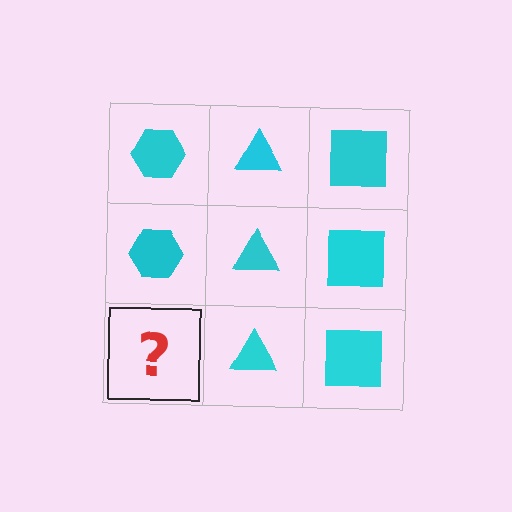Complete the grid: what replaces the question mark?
The question mark should be replaced with a cyan hexagon.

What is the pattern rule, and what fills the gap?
The rule is that each column has a consistent shape. The gap should be filled with a cyan hexagon.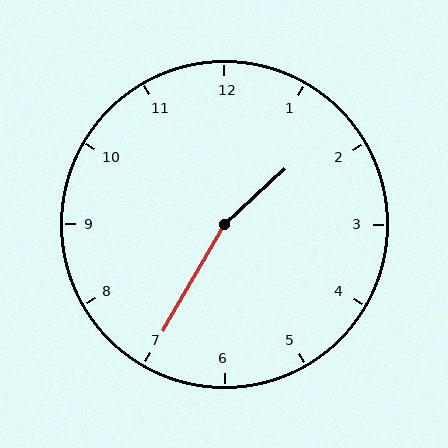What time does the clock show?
1:35.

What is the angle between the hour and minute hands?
Approximately 162 degrees.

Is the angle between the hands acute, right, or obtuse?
It is obtuse.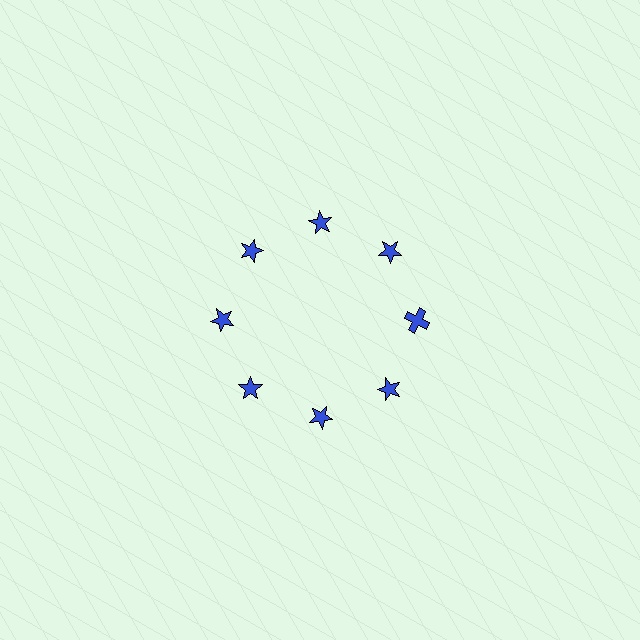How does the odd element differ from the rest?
It has a different shape: cross instead of star.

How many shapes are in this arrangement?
There are 8 shapes arranged in a ring pattern.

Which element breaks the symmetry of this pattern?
The blue cross at roughly the 3 o'clock position breaks the symmetry. All other shapes are blue stars.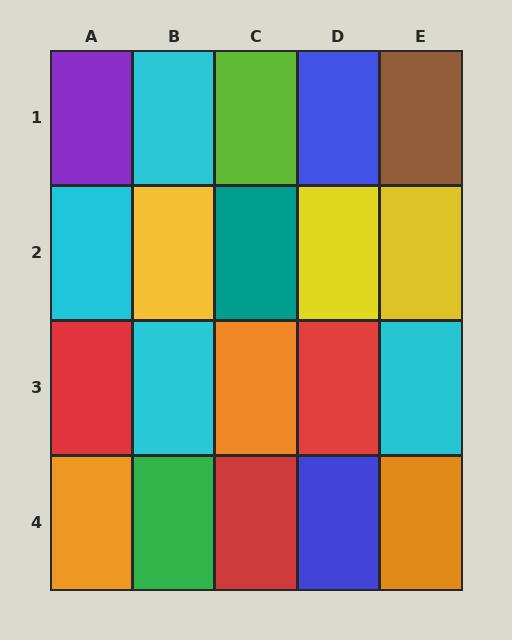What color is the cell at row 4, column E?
Orange.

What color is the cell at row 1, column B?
Cyan.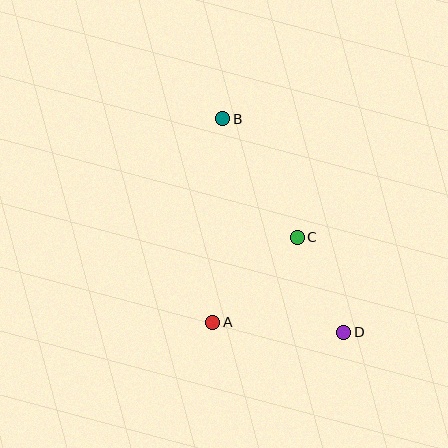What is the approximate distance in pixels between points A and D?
The distance between A and D is approximately 131 pixels.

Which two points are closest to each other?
Points C and D are closest to each other.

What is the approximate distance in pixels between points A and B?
The distance between A and B is approximately 204 pixels.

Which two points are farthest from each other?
Points B and D are farthest from each other.